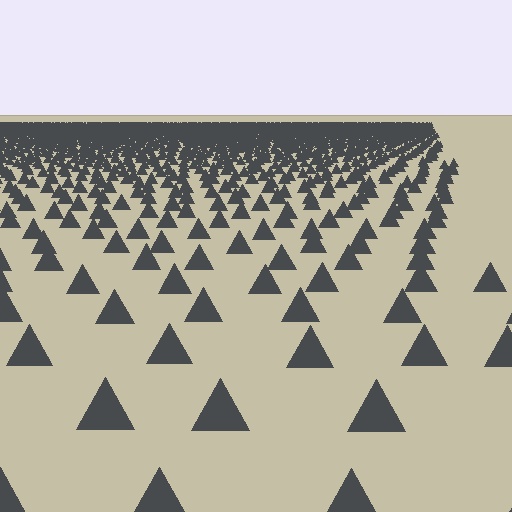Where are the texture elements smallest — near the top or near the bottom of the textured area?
Near the top.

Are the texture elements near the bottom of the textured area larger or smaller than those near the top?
Larger. Near the bottom, elements are closer to the viewer and appear at a bigger on-screen size.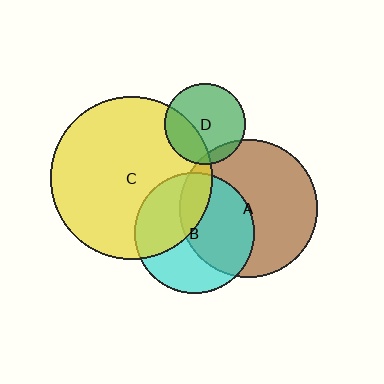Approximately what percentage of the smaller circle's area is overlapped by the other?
Approximately 10%.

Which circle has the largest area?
Circle C (yellow).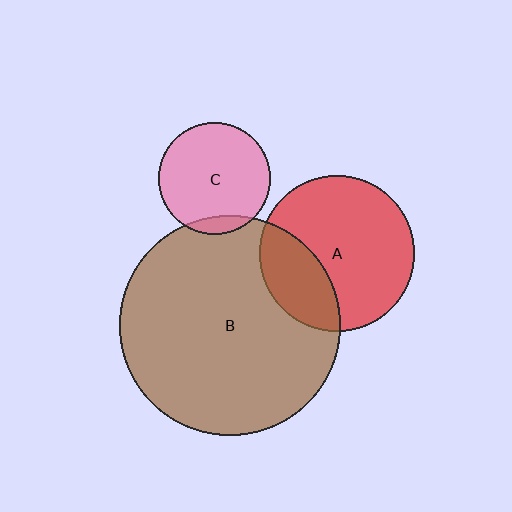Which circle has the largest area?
Circle B (brown).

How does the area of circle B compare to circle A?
Approximately 2.0 times.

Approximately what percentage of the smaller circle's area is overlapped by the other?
Approximately 10%.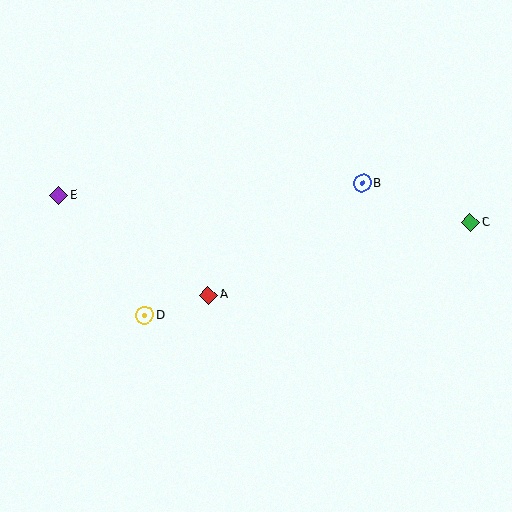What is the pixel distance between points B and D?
The distance between B and D is 254 pixels.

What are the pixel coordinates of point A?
Point A is at (208, 295).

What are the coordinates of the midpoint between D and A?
The midpoint between D and A is at (176, 305).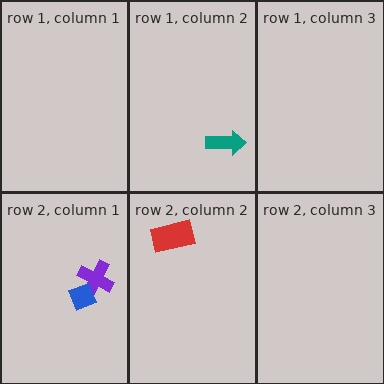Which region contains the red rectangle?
The row 2, column 2 region.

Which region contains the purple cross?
The row 2, column 1 region.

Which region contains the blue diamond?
The row 2, column 1 region.